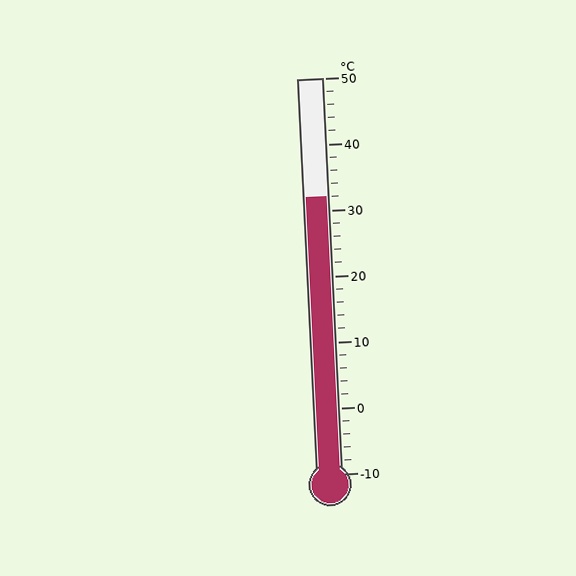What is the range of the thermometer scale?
The thermometer scale ranges from -10°C to 50°C.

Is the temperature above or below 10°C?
The temperature is above 10°C.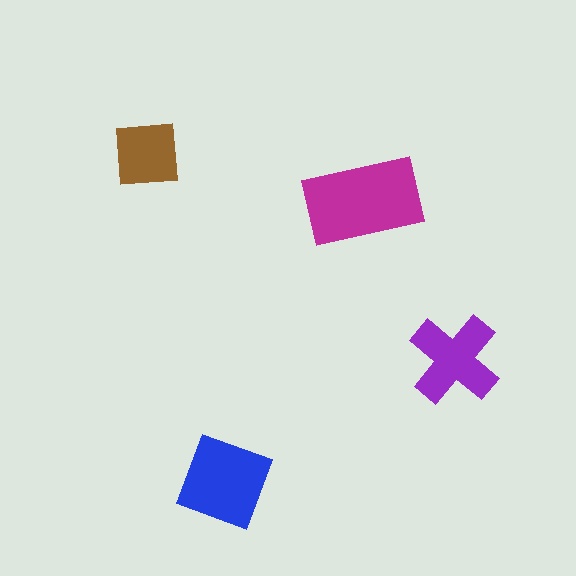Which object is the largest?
The magenta rectangle.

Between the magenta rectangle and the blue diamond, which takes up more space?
The magenta rectangle.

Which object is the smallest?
The brown square.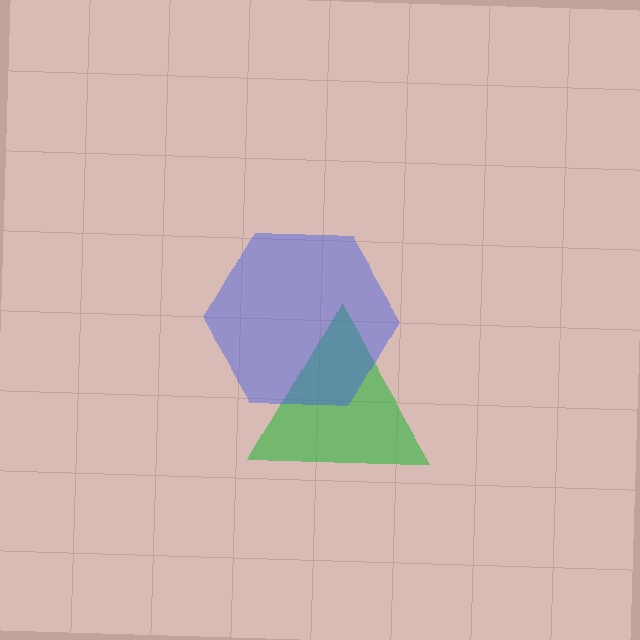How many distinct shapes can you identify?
There are 2 distinct shapes: a green triangle, a blue hexagon.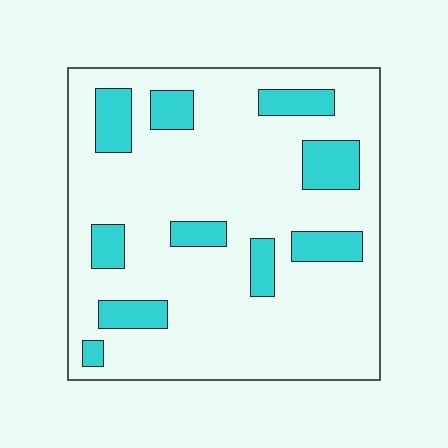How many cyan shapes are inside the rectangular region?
10.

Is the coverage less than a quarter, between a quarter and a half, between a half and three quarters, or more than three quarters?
Less than a quarter.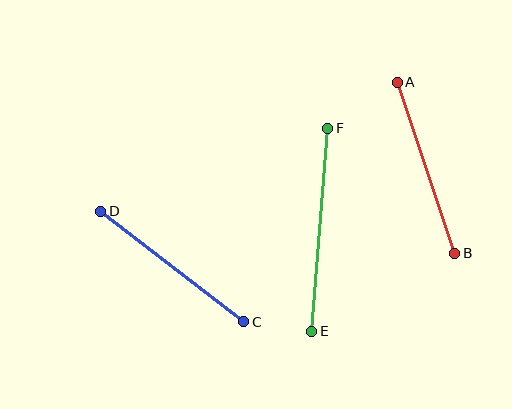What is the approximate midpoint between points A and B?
The midpoint is at approximately (426, 168) pixels.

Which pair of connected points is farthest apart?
Points E and F are farthest apart.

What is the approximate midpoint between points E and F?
The midpoint is at approximately (320, 230) pixels.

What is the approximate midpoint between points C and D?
The midpoint is at approximately (172, 266) pixels.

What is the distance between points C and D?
The distance is approximately 181 pixels.